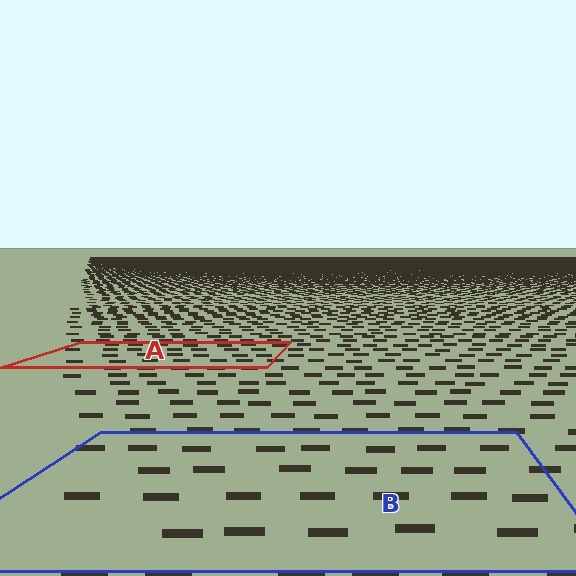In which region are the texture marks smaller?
The texture marks are smaller in region A, because it is farther away.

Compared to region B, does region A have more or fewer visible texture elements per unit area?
Region A has more texture elements per unit area — they are packed more densely because it is farther away.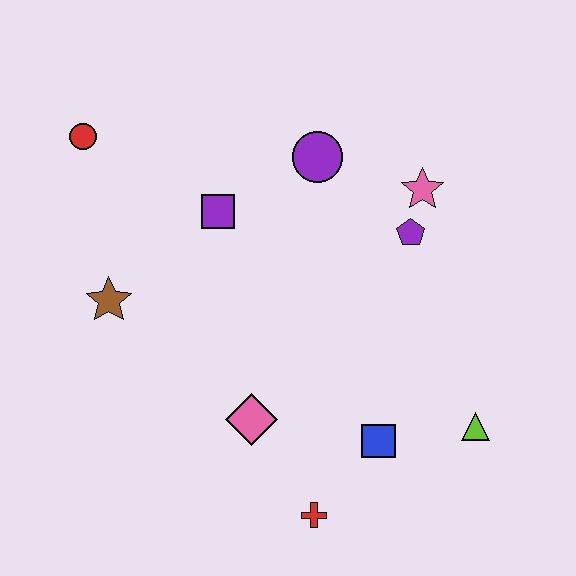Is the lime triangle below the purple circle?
Yes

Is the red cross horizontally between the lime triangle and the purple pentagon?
No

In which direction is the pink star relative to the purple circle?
The pink star is to the right of the purple circle.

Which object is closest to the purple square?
The purple circle is closest to the purple square.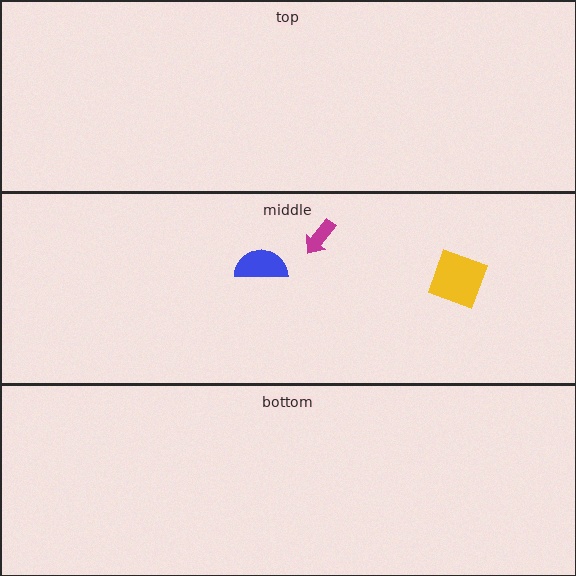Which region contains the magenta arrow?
The middle region.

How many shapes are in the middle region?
3.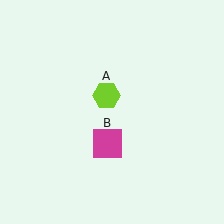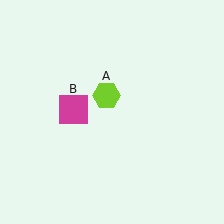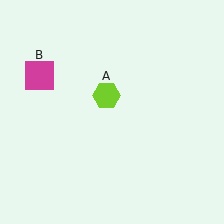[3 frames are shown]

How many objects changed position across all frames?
1 object changed position: magenta square (object B).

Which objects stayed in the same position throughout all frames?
Lime hexagon (object A) remained stationary.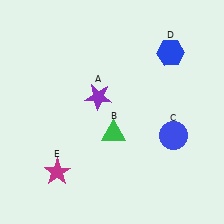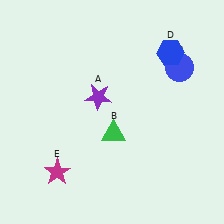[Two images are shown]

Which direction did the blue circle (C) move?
The blue circle (C) moved up.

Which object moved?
The blue circle (C) moved up.